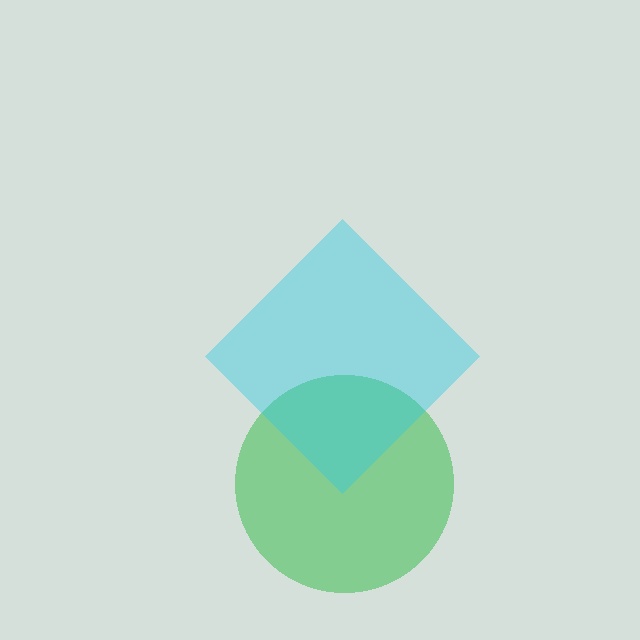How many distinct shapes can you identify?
There are 2 distinct shapes: a green circle, a cyan diamond.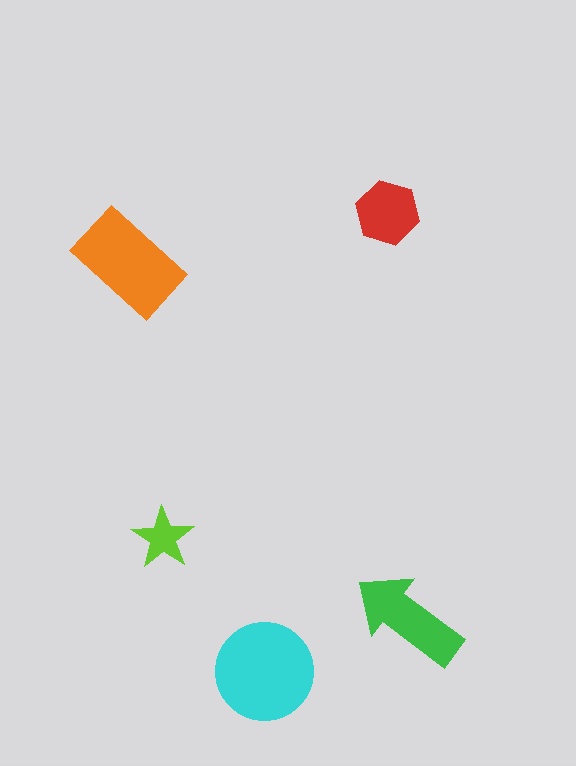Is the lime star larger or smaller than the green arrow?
Smaller.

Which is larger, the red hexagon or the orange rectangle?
The orange rectangle.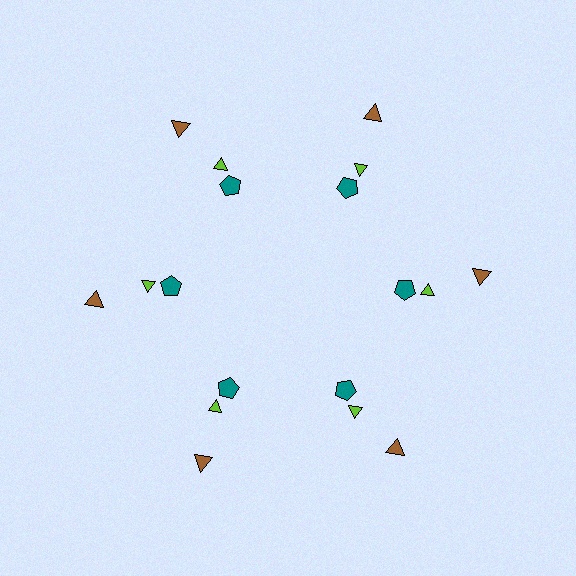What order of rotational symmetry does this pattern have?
This pattern has 6-fold rotational symmetry.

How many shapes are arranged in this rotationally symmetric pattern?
There are 18 shapes, arranged in 6 groups of 3.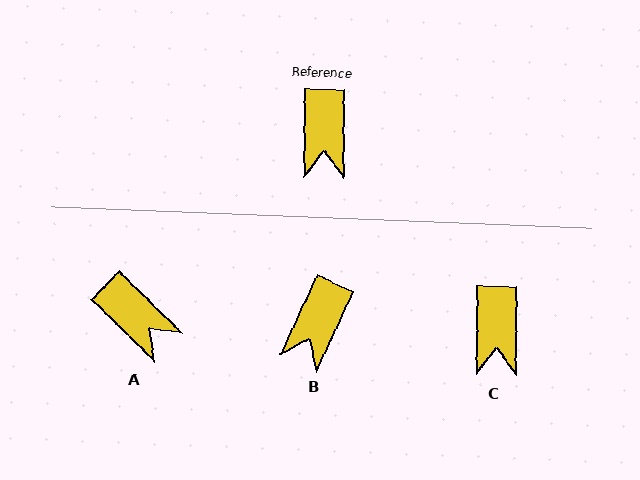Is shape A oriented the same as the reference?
No, it is off by about 46 degrees.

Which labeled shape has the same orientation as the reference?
C.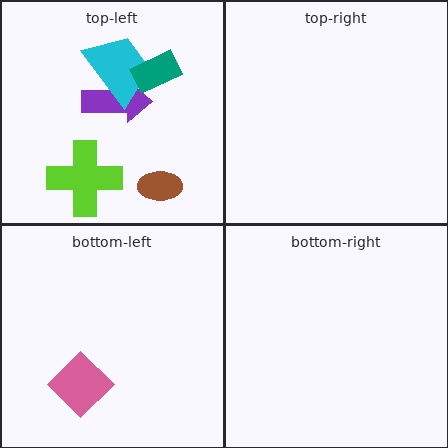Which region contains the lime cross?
The top-left region.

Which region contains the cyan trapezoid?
The top-left region.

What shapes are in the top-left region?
The purple arrow, the lime cross, the brown ellipse, the cyan trapezoid, the teal rectangle.